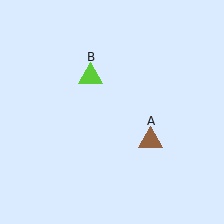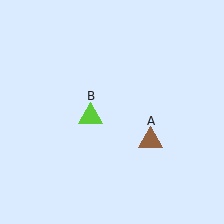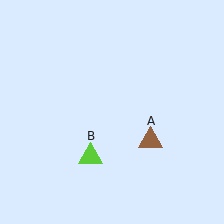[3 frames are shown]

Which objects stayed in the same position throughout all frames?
Brown triangle (object A) remained stationary.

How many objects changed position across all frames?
1 object changed position: lime triangle (object B).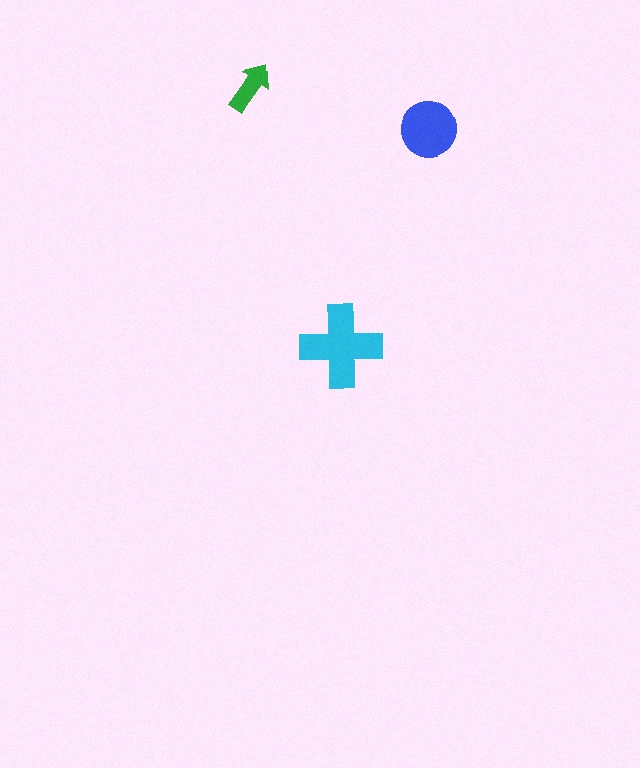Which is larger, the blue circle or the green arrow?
The blue circle.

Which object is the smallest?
The green arrow.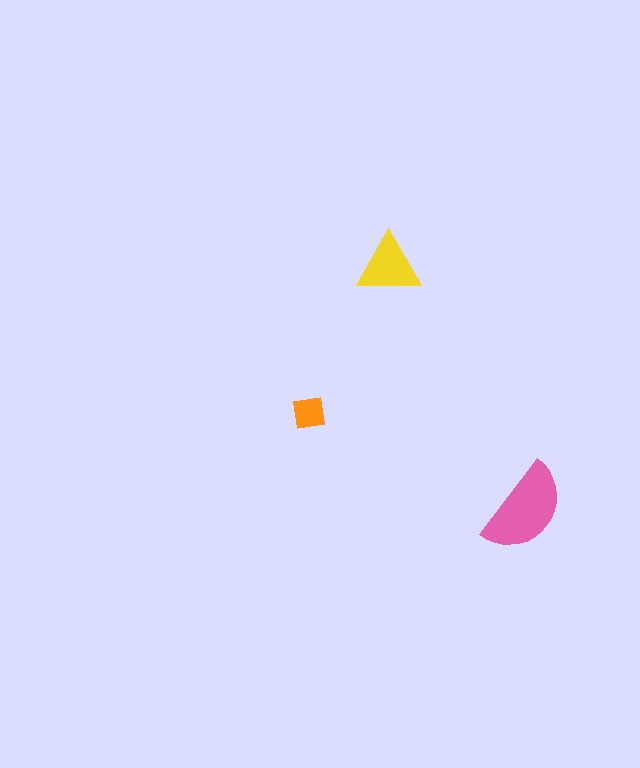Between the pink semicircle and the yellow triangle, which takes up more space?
The pink semicircle.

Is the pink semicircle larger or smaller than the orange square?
Larger.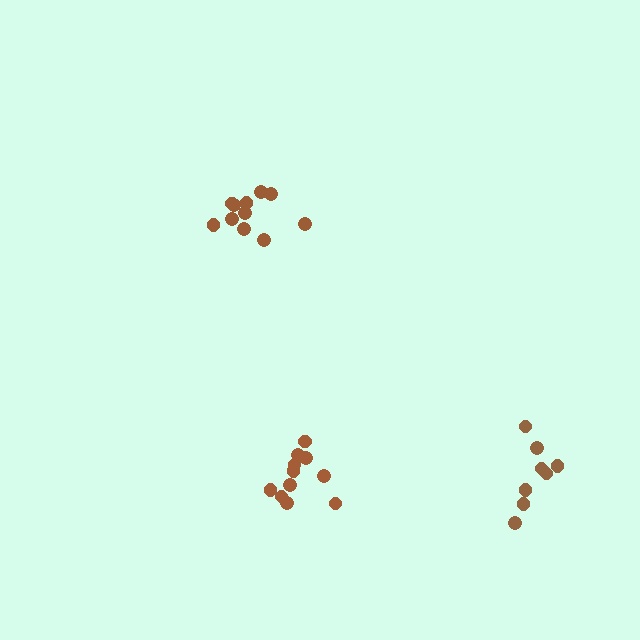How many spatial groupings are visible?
There are 3 spatial groupings.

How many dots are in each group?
Group 1: 11 dots, Group 2: 8 dots, Group 3: 11 dots (30 total).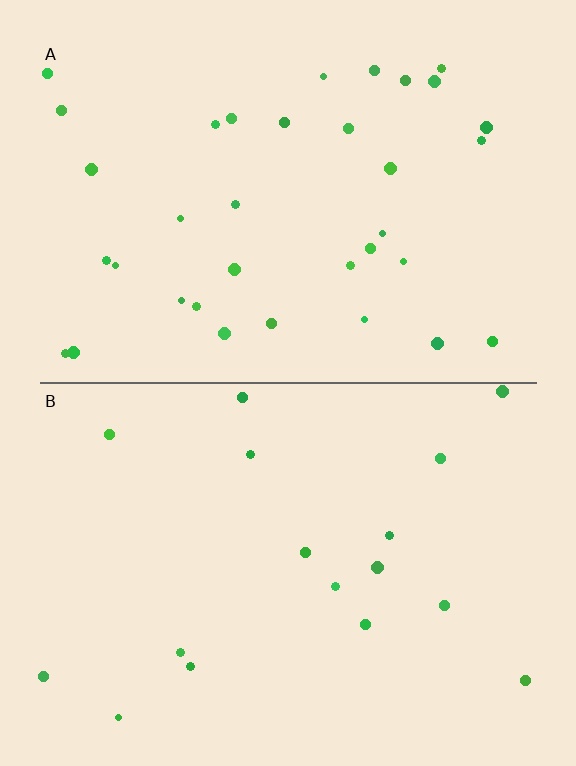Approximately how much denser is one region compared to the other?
Approximately 2.1× — region A over region B.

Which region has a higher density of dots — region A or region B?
A (the top).